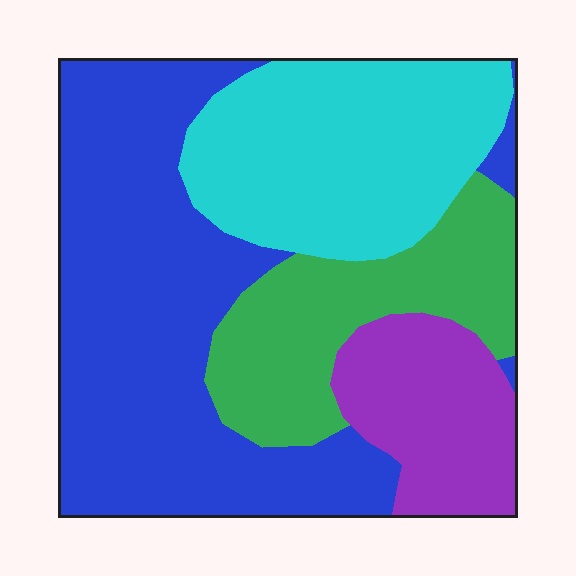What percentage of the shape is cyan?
Cyan covers roughly 25% of the shape.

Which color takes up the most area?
Blue, at roughly 45%.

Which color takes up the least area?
Purple, at roughly 15%.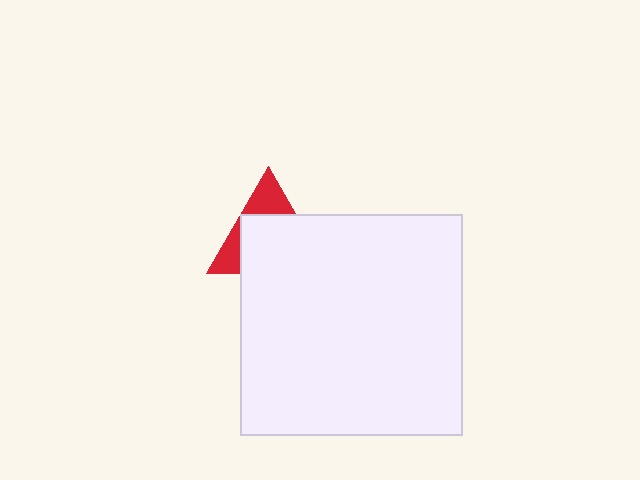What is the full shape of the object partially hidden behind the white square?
The partially hidden object is a red triangle.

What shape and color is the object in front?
The object in front is a white square.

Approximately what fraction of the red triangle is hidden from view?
Roughly 66% of the red triangle is hidden behind the white square.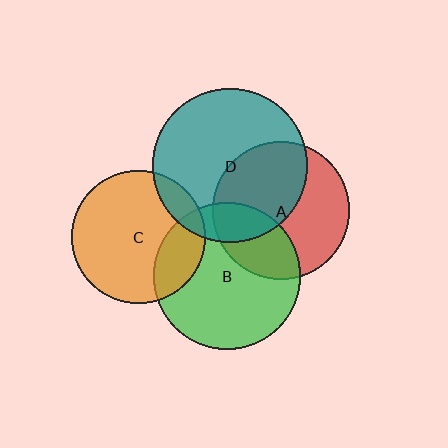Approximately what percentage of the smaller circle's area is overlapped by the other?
Approximately 10%.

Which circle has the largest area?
Circle D (teal).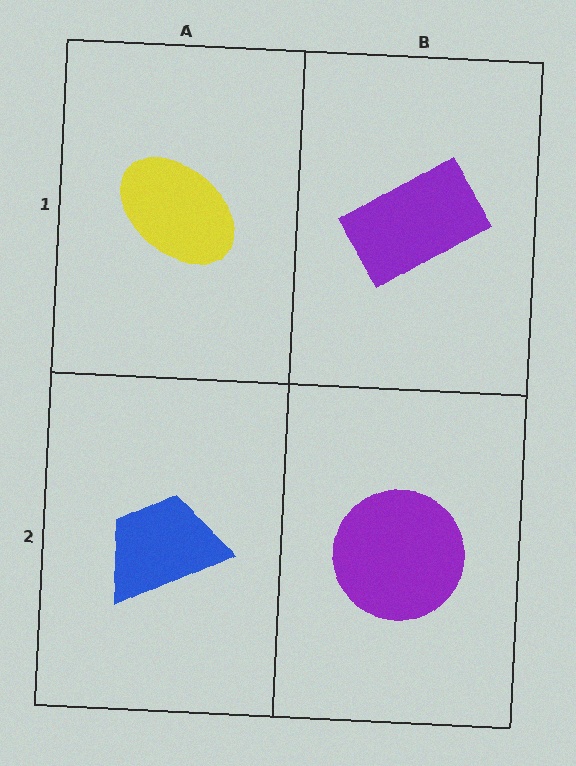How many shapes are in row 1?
2 shapes.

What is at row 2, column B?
A purple circle.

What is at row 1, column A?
A yellow ellipse.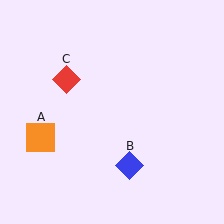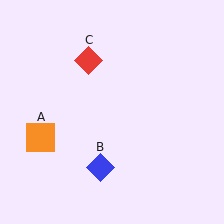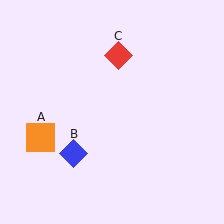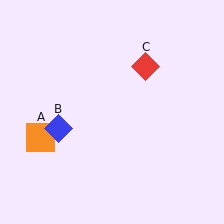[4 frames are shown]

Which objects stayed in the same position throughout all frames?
Orange square (object A) remained stationary.